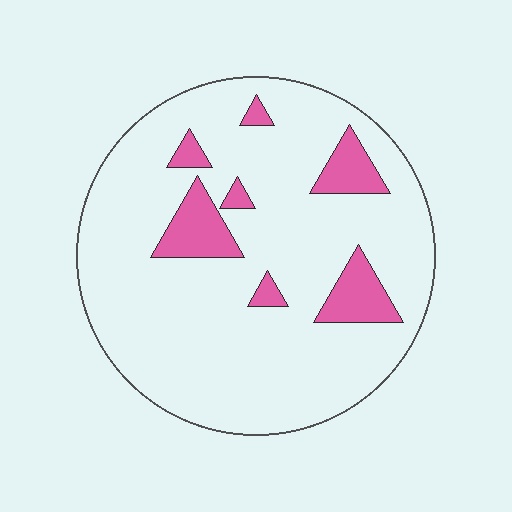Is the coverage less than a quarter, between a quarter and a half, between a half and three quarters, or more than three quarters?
Less than a quarter.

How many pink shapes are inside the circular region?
7.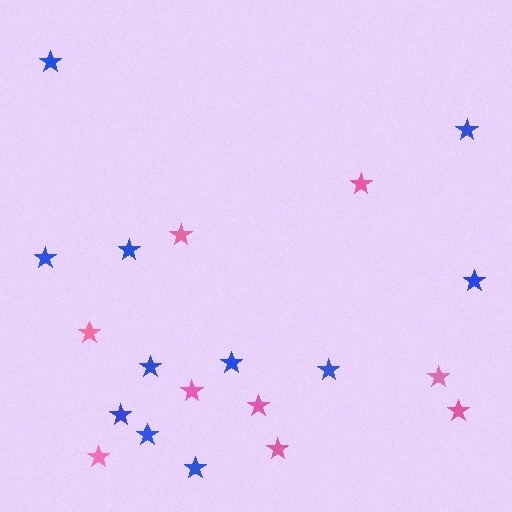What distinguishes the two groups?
There are 2 groups: one group of pink stars (9) and one group of blue stars (11).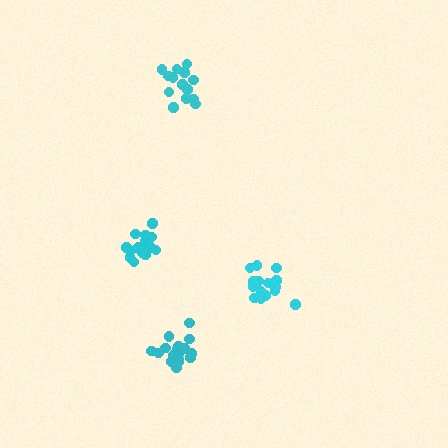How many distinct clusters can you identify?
There are 4 distinct clusters.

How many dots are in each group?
Group 1: 18 dots, Group 2: 14 dots, Group 3: 18 dots, Group 4: 18 dots (68 total).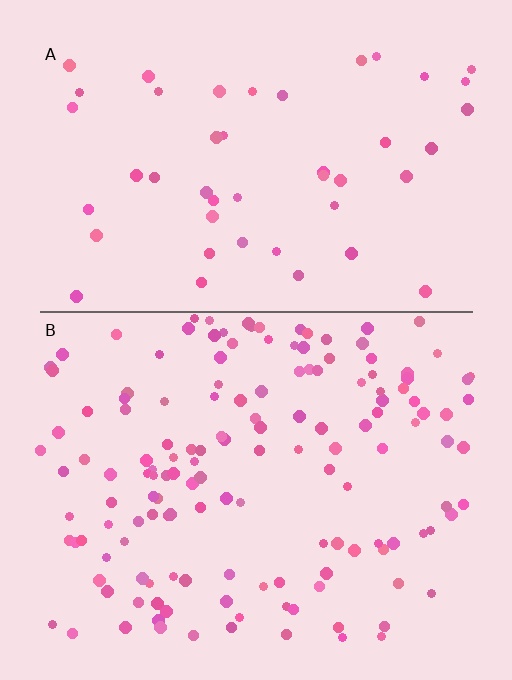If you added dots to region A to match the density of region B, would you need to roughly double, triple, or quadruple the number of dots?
Approximately triple.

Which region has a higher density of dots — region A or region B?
B (the bottom).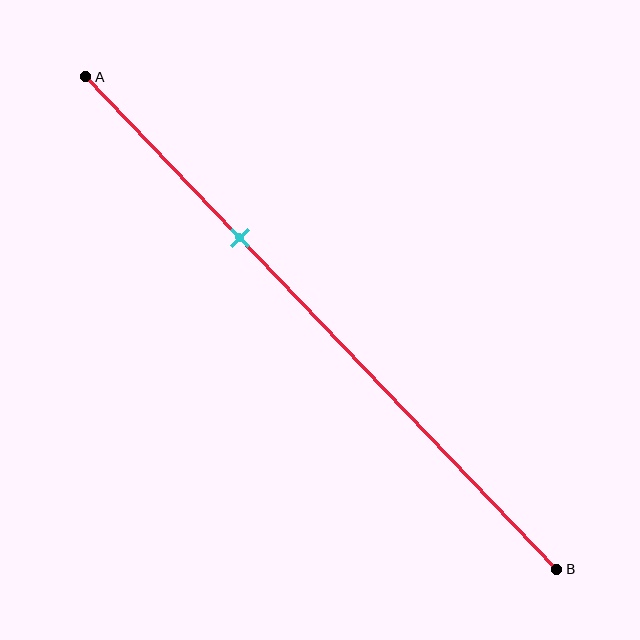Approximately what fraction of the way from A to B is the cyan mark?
The cyan mark is approximately 35% of the way from A to B.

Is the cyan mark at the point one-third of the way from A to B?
Yes, the mark is approximately at the one-third point.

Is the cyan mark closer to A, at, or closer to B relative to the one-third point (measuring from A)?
The cyan mark is approximately at the one-third point of segment AB.